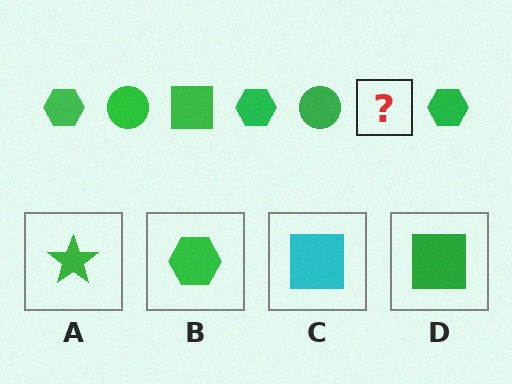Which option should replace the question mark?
Option D.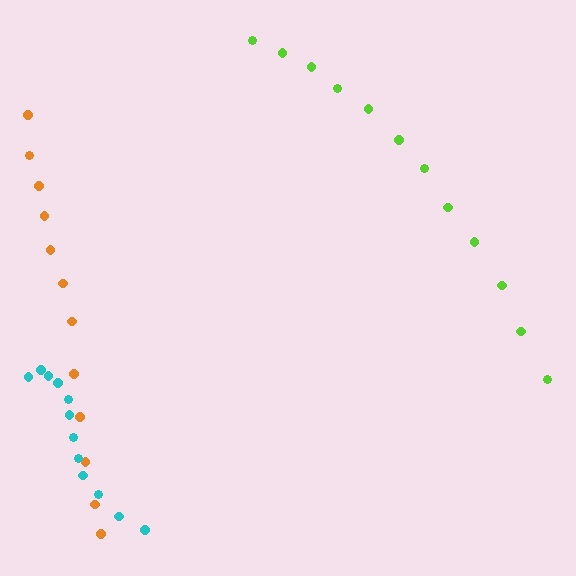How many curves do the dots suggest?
There are 3 distinct paths.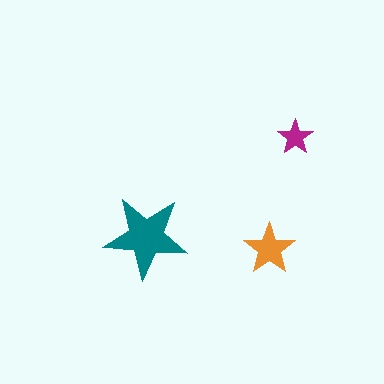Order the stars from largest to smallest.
the teal one, the orange one, the magenta one.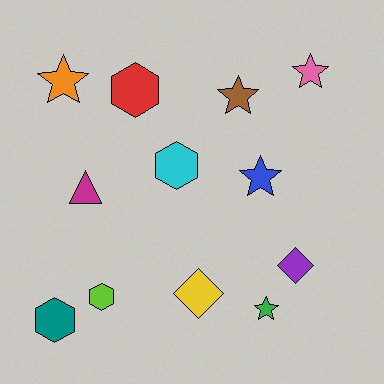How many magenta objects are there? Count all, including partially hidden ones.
There is 1 magenta object.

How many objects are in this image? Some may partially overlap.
There are 12 objects.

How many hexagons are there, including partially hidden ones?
There are 4 hexagons.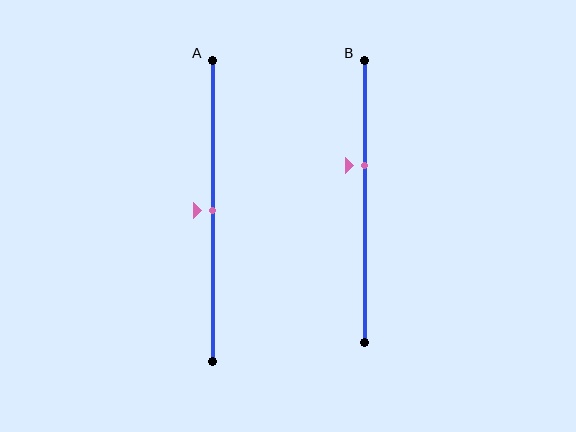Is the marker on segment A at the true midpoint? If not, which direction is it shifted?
Yes, the marker on segment A is at the true midpoint.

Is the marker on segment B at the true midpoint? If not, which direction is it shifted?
No, the marker on segment B is shifted upward by about 13% of the segment length.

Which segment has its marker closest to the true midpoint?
Segment A has its marker closest to the true midpoint.